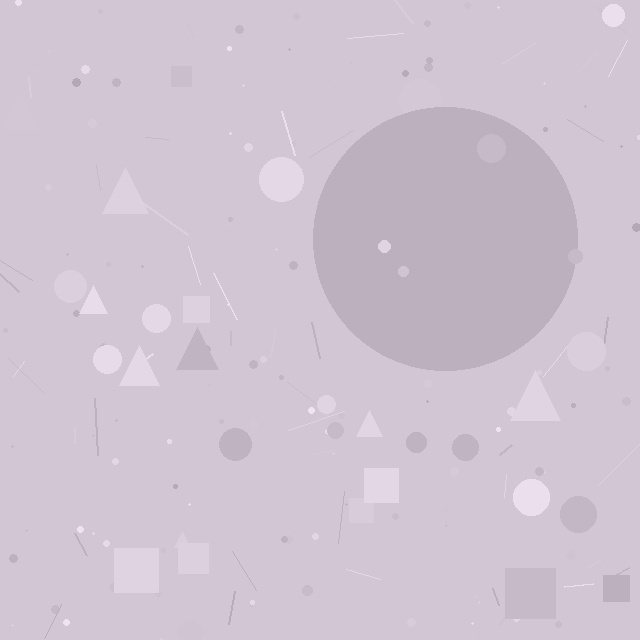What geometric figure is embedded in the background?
A circle is embedded in the background.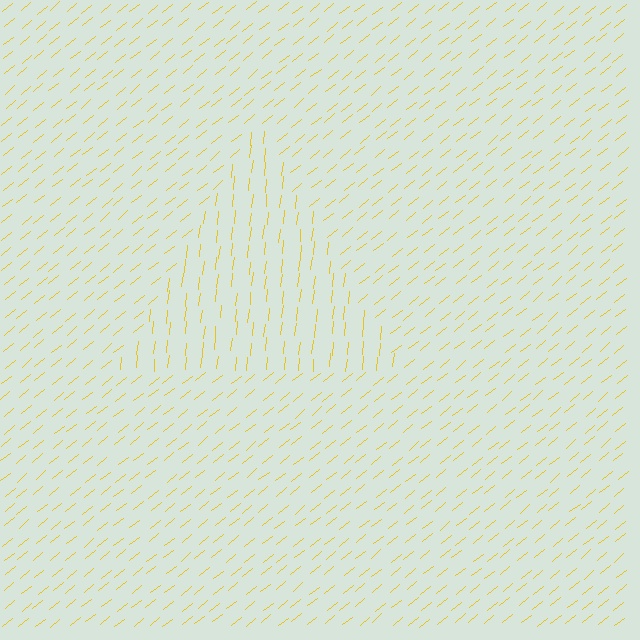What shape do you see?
I see a triangle.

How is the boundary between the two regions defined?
The boundary is defined purely by a change in line orientation (approximately 45 degrees difference). All lines are the same color and thickness.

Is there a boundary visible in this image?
Yes, there is a texture boundary formed by a change in line orientation.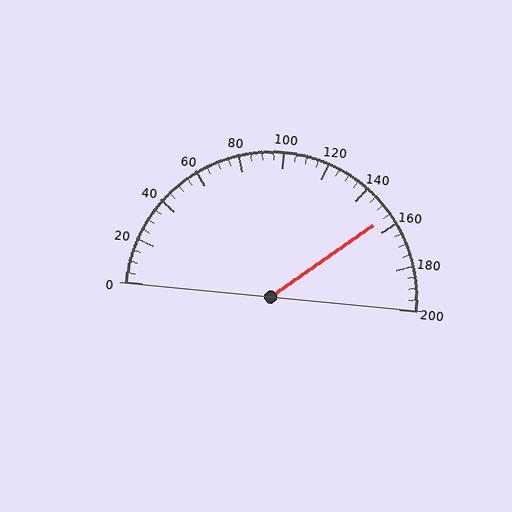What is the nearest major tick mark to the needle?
The nearest major tick mark is 160.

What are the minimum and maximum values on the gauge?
The gauge ranges from 0 to 200.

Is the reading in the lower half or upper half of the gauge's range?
The reading is in the upper half of the range (0 to 200).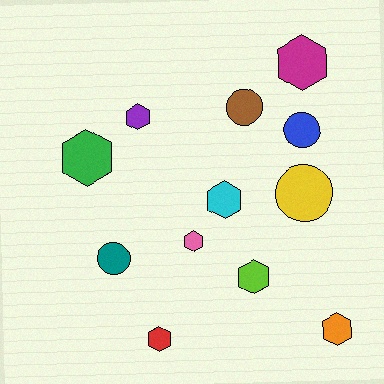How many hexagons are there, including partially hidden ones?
There are 8 hexagons.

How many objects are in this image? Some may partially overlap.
There are 12 objects.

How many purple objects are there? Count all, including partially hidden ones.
There is 1 purple object.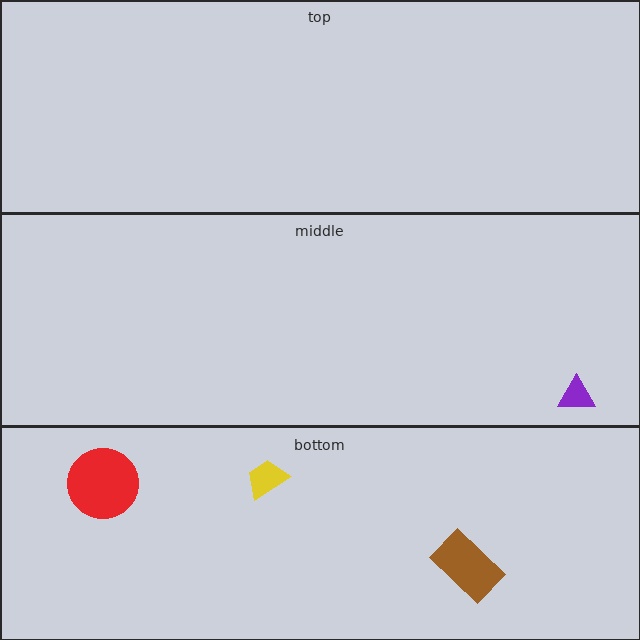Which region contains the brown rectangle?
The bottom region.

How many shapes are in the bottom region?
3.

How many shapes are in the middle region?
1.